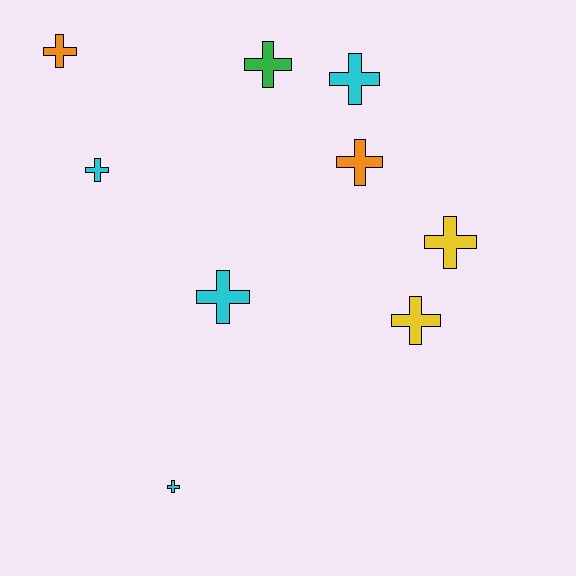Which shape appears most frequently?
Cross, with 9 objects.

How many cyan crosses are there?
There are 4 cyan crosses.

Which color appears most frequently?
Cyan, with 4 objects.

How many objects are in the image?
There are 9 objects.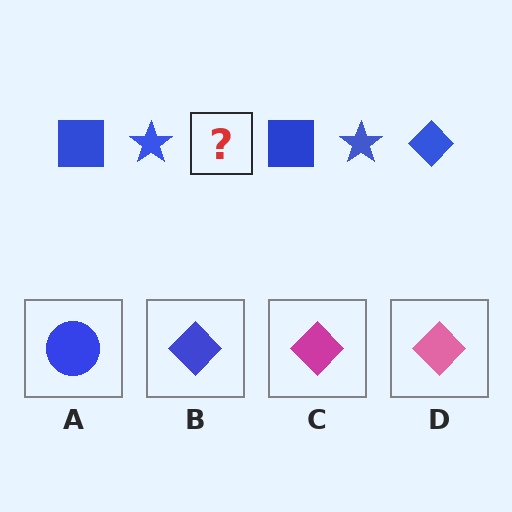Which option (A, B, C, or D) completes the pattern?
B.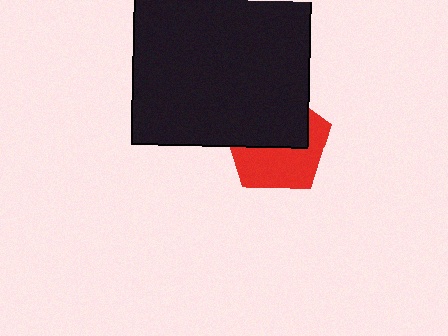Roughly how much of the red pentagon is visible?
About half of it is visible (roughly 50%).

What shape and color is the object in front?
The object in front is a black rectangle.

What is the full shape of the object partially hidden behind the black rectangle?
The partially hidden object is a red pentagon.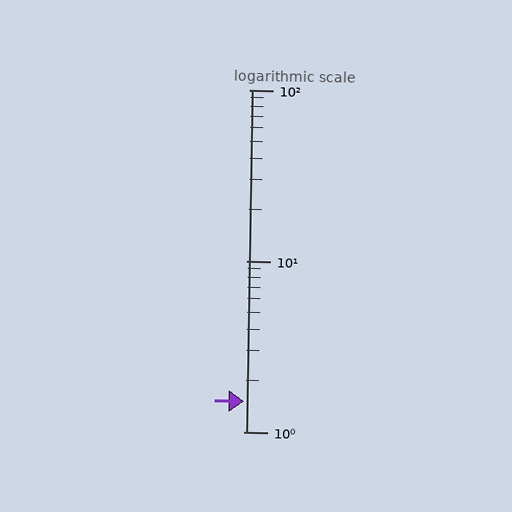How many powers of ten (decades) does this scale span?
The scale spans 2 decades, from 1 to 100.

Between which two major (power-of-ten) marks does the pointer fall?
The pointer is between 1 and 10.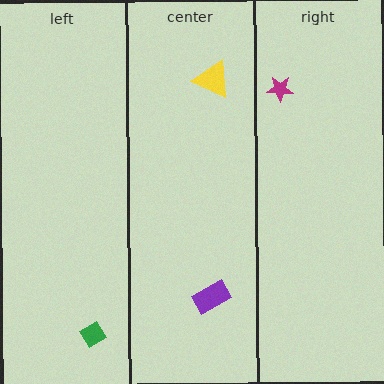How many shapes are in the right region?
1.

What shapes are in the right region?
The magenta star.